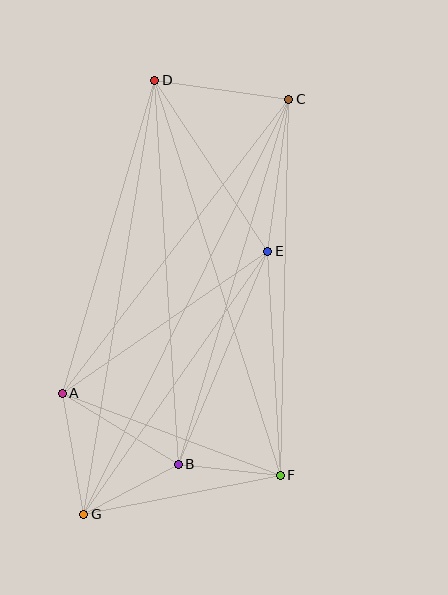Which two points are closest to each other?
Points B and F are closest to each other.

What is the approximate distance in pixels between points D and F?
The distance between D and F is approximately 415 pixels.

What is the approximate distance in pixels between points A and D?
The distance between A and D is approximately 327 pixels.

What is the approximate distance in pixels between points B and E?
The distance between B and E is approximately 231 pixels.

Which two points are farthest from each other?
Points C and G are farthest from each other.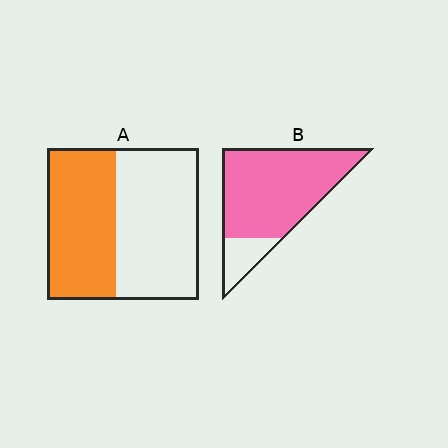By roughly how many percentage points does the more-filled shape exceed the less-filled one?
By roughly 40 percentage points (B over A).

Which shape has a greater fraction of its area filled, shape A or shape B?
Shape B.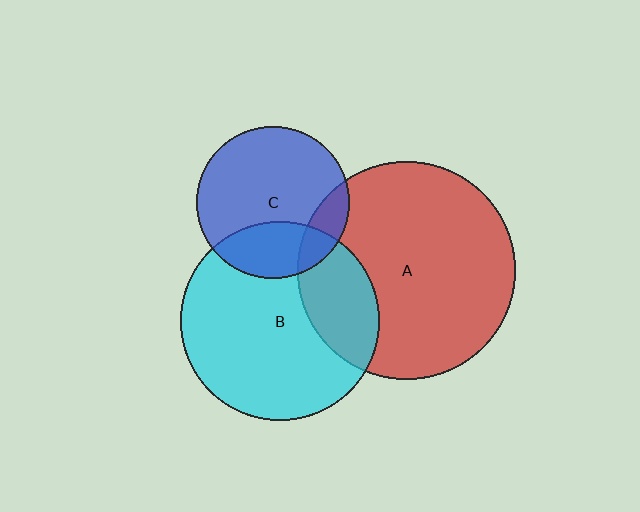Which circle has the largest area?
Circle A (red).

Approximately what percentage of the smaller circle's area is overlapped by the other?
Approximately 15%.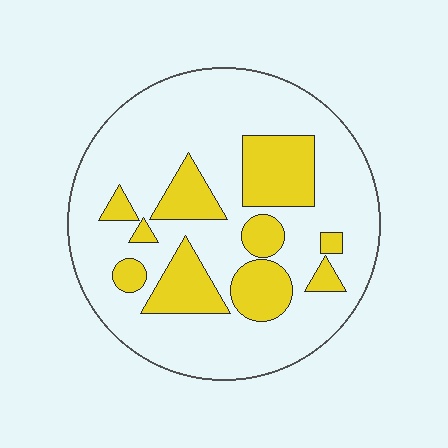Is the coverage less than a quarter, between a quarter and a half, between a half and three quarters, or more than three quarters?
Between a quarter and a half.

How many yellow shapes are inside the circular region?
10.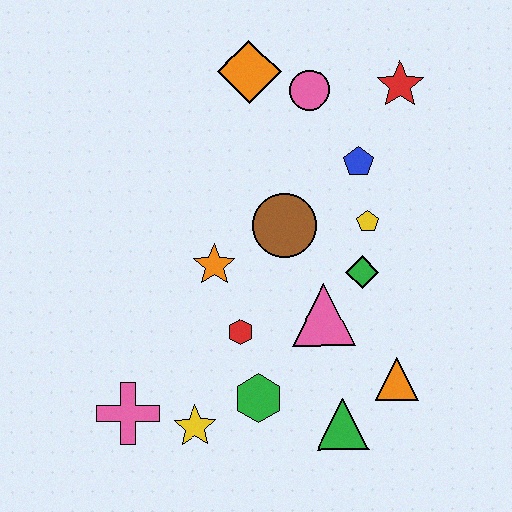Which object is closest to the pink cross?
The yellow star is closest to the pink cross.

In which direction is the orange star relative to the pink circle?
The orange star is below the pink circle.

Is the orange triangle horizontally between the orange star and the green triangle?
No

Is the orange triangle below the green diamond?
Yes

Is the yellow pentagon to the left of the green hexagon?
No